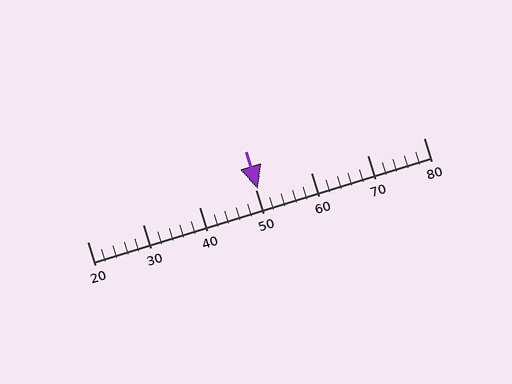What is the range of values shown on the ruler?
The ruler shows values from 20 to 80.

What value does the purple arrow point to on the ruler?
The purple arrow points to approximately 50.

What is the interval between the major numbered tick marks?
The major tick marks are spaced 10 units apart.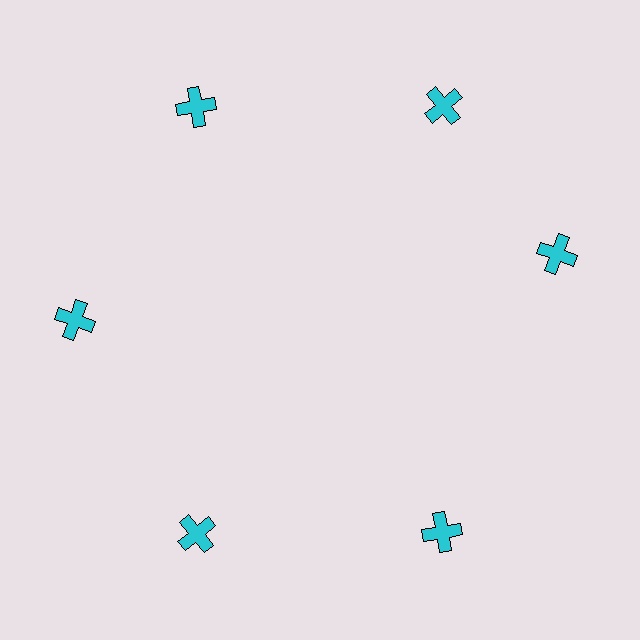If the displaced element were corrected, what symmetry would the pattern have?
It would have 6-fold rotational symmetry — the pattern would map onto itself every 60 degrees.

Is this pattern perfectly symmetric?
No. The 6 cyan crosses are arranged in a ring, but one element near the 3 o'clock position is rotated out of alignment along the ring, breaking the 6-fold rotational symmetry.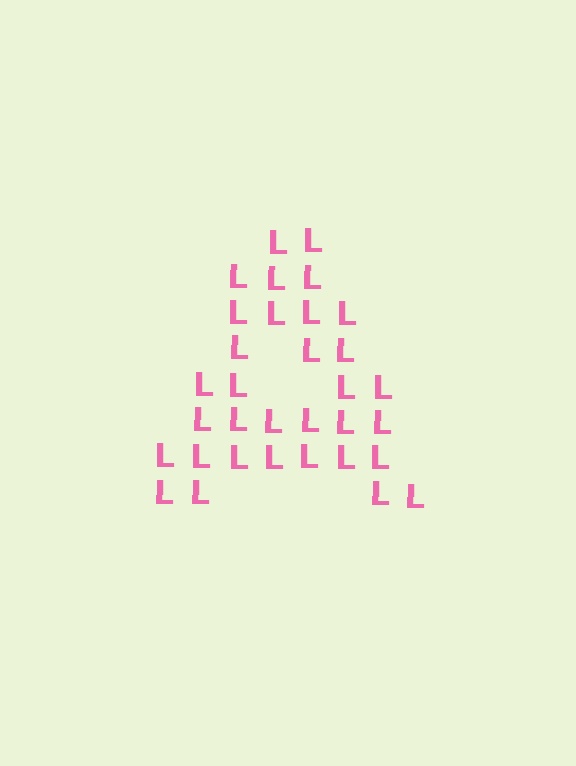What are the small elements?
The small elements are letter L's.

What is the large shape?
The large shape is the letter A.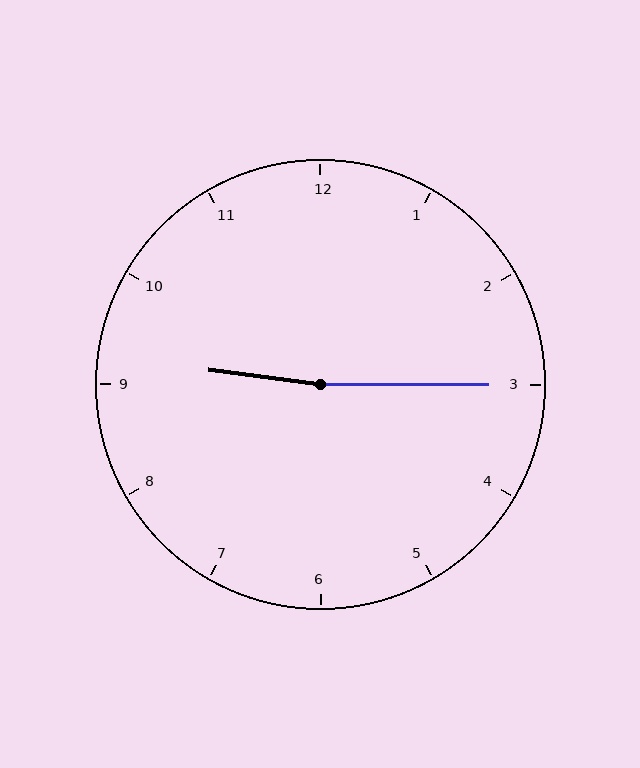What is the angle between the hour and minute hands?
Approximately 172 degrees.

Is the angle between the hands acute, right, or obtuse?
It is obtuse.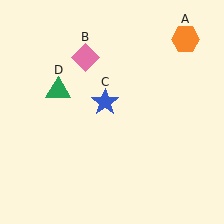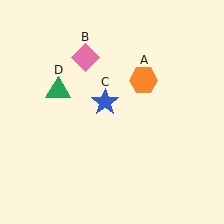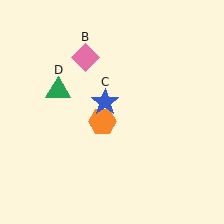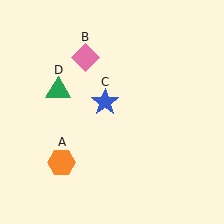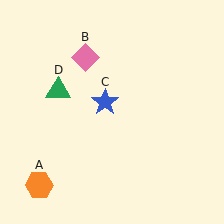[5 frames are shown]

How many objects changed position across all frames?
1 object changed position: orange hexagon (object A).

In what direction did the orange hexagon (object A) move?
The orange hexagon (object A) moved down and to the left.